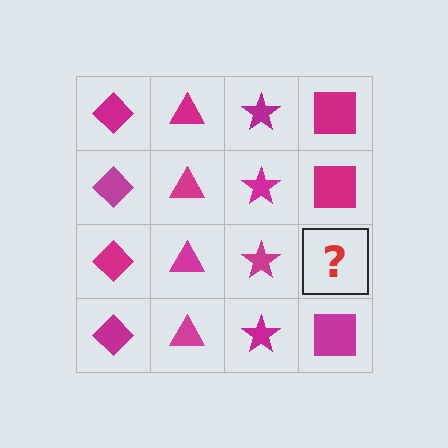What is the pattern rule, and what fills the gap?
The rule is that each column has a consistent shape. The gap should be filled with a magenta square.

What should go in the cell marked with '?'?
The missing cell should contain a magenta square.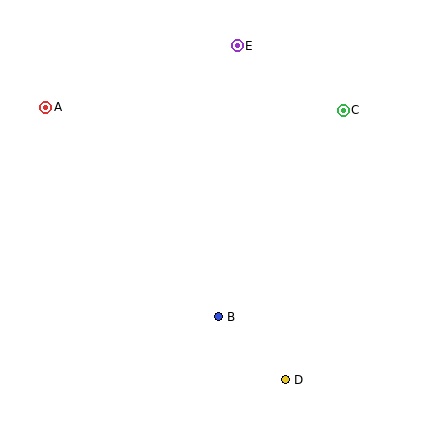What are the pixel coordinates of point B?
Point B is at (219, 317).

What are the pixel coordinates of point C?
Point C is at (343, 110).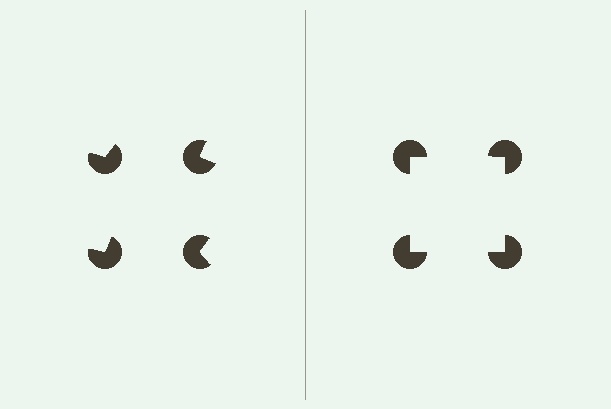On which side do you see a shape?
An illusory square appears on the right side. On the left side the wedge cuts are rotated, so no coherent shape forms.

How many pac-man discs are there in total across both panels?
8 — 4 on each side.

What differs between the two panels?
The pac-man discs are positioned identically on both sides; only the wedge orientations differ. On the right they align to a square; on the left they are misaligned.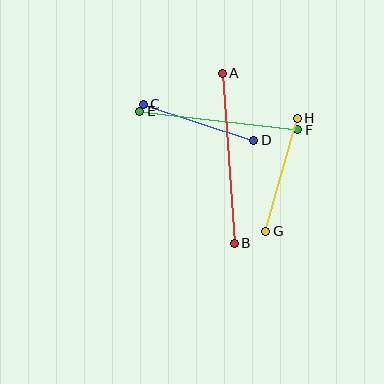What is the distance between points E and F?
The distance is approximately 159 pixels.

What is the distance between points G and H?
The distance is approximately 117 pixels.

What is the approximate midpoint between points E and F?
The midpoint is at approximately (219, 120) pixels.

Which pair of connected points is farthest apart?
Points A and B are farthest apart.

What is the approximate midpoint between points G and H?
The midpoint is at approximately (281, 175) pixels.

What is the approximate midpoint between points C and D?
The midpoint is at approximately (199, 122) pixels.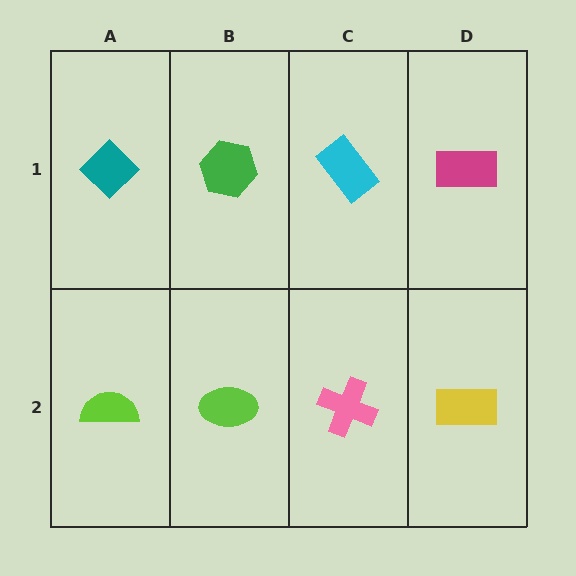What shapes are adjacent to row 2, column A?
A teal diamond (row 1, column A), a lime ellipse (row 2, column B).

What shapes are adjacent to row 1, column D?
A yellow rectangle (row 2, column D), a cyan rectangle (row 1, column C).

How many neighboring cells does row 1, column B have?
3.